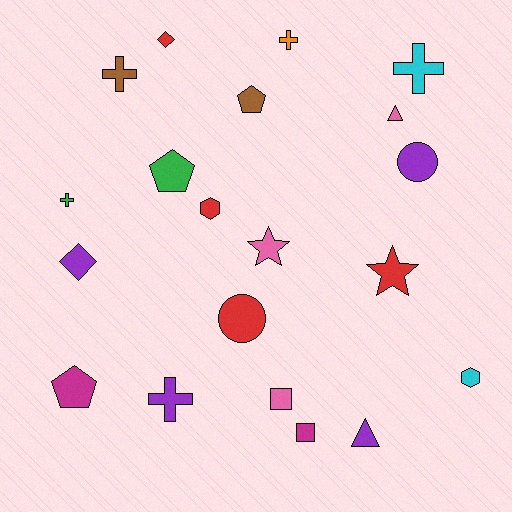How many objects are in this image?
There are 20 objects.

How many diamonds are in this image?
There are 2 diamonds.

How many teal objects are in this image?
There are no teal objects.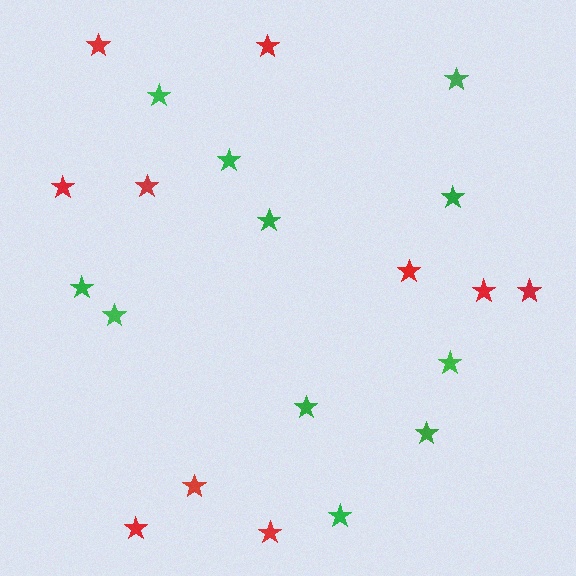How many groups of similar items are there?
There are 2 groups: one group of red stars (10) and one group of green stars (11).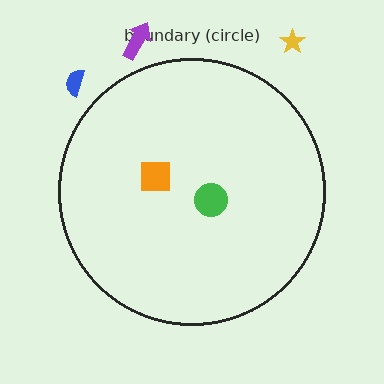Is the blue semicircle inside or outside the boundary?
Outside.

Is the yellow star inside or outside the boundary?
Outside.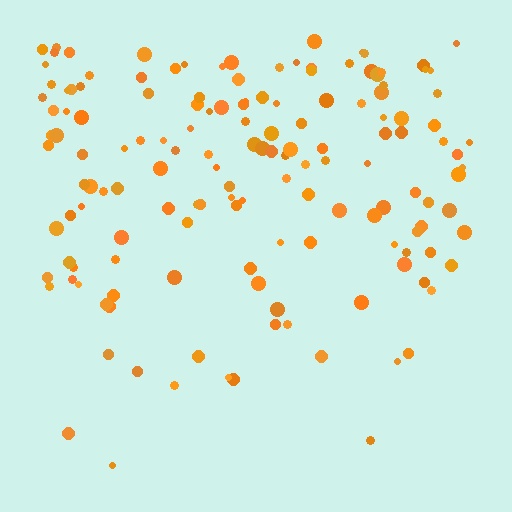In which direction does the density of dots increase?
From bottom to top, with the top side densest.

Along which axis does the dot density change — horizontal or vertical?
Vertical.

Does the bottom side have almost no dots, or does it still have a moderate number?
Still a moderate number, just noticeably fewer than the top.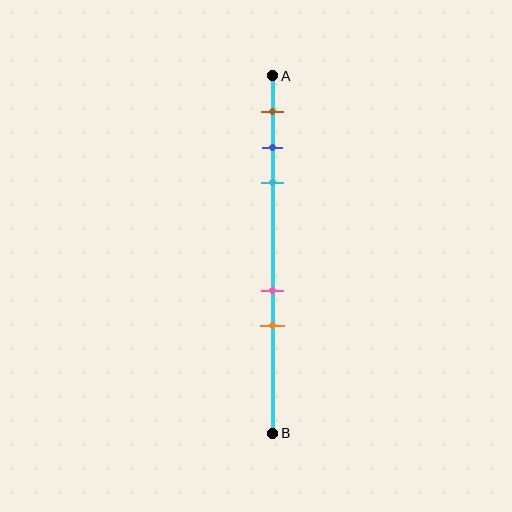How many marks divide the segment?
There are 5 marks dividing the segment.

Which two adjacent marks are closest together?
The blue and cyan marks are the closest adjacent pair.